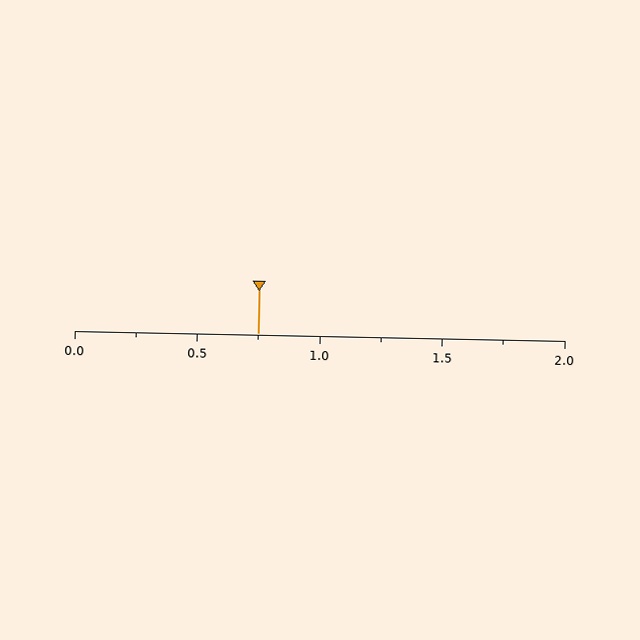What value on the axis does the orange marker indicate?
The marker indicates approximately 0.75.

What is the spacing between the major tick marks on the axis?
The major ticks are spaced 0.5 apart.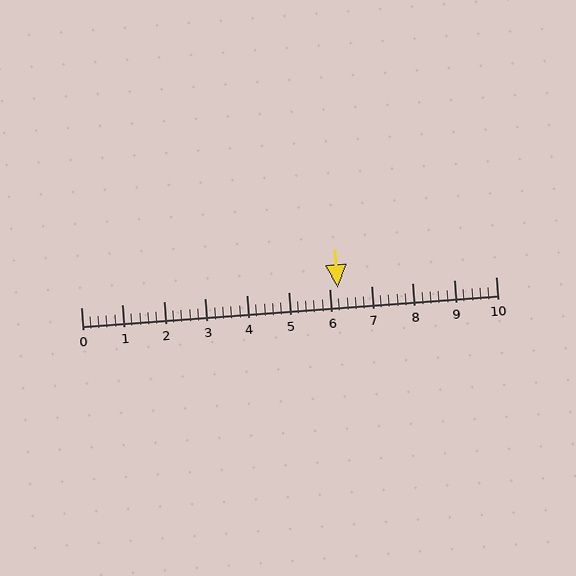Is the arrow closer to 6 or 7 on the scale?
The arrow is closer to 6.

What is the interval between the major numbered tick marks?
The major tick marks are spaced 1 units apart.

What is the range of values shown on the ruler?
The ruler shows values from 0 to 10.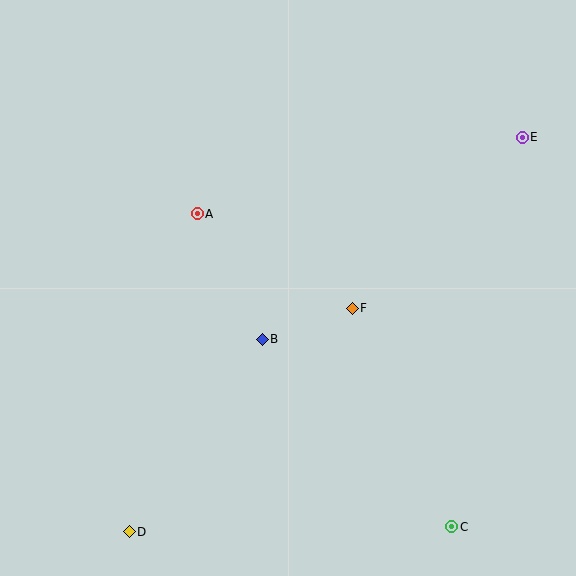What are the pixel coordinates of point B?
Point B is at (262, 339).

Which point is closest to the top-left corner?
Point A is closest to the top-left corner.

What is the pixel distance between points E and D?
The distance between E and D is 557 pixels.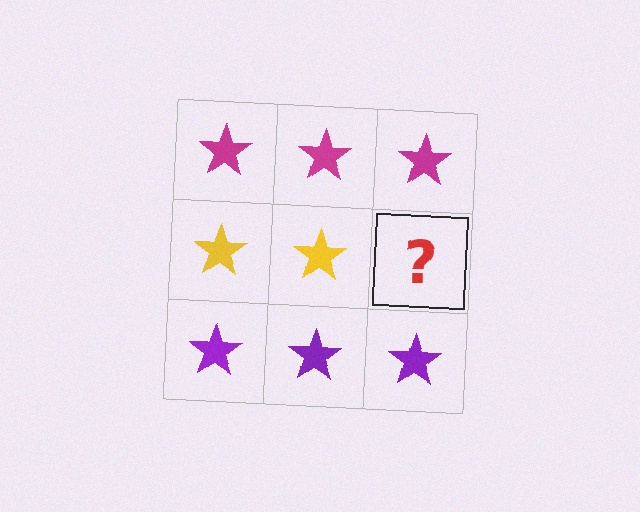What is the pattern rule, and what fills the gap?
The rule is that each row has a consistent color. The gap should be filled with a yellow star.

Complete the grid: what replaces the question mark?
The question mark should be replaced with a yellow star.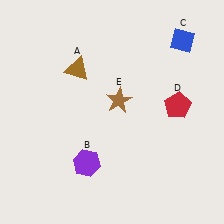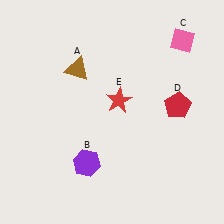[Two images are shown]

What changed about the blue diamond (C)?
In Image 1, C is blue. In Image 2, it changed to pink.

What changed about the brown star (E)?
In Image 1, E is brown. In Image 2, it changed to red.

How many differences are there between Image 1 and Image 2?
There are 2 differences between the two images.